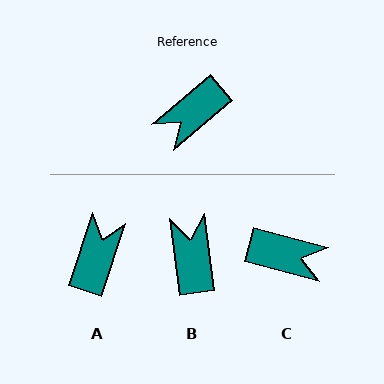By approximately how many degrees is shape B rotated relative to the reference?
Approximately 123 degrees clockwise.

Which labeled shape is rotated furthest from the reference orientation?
A, about 148 degrees away.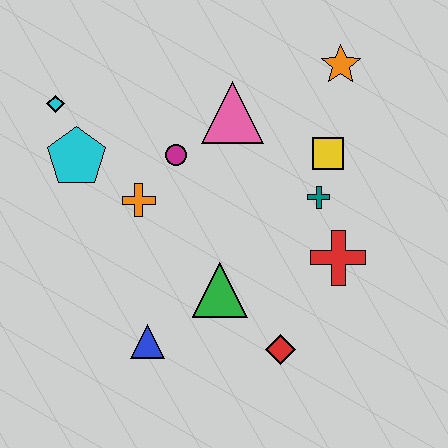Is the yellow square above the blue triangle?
Yes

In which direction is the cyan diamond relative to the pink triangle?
The cyan diamond is to the left of the pink triangle.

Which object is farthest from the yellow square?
The cyan diamond is farthest from the yellow square.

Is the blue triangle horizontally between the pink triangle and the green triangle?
No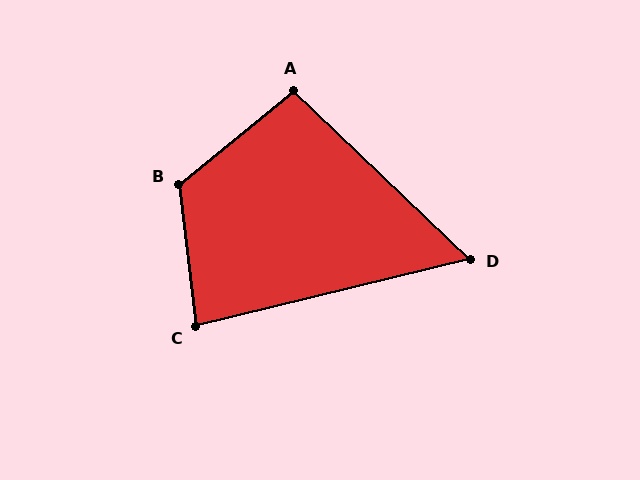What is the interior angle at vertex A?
Approximately 97 degrees (obtuse).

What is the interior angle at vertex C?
Approximately 83 degrees (acute).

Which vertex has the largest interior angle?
B, at approximately 123 degrees.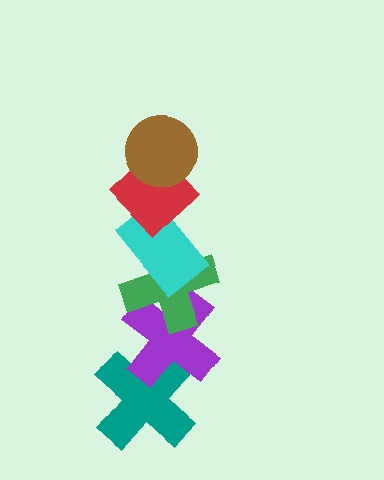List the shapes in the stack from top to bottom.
From top to bottom: the brown circle, the red diamond, the cyan rectangle, the green cross, the purple cross, the teal cross.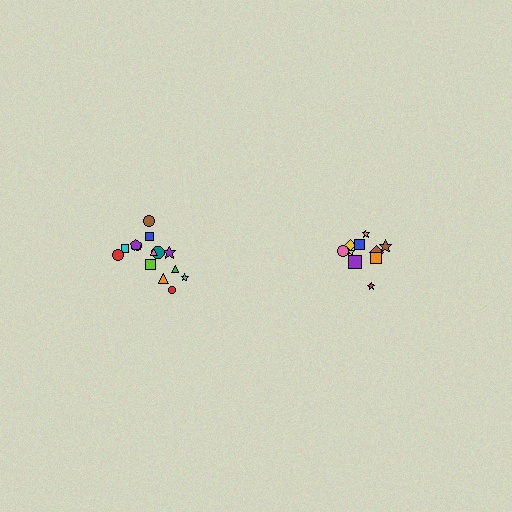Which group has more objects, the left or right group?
The left group.